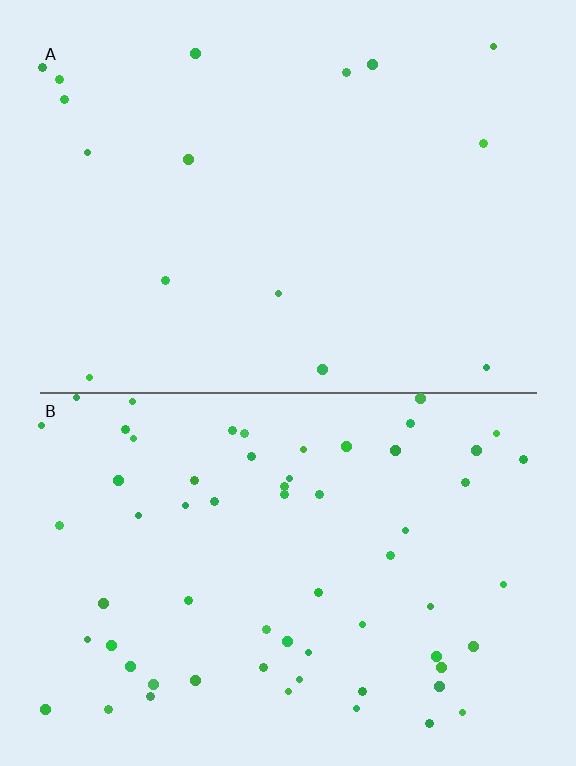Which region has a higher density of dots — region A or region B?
B (the bottom).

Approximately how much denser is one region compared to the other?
Approximately 4.0× — region B over region A.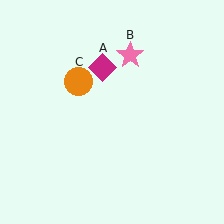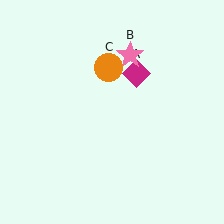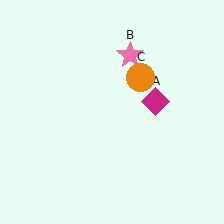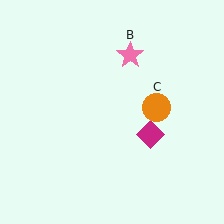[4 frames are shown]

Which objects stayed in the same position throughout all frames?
Pink star (object B) remained stationary.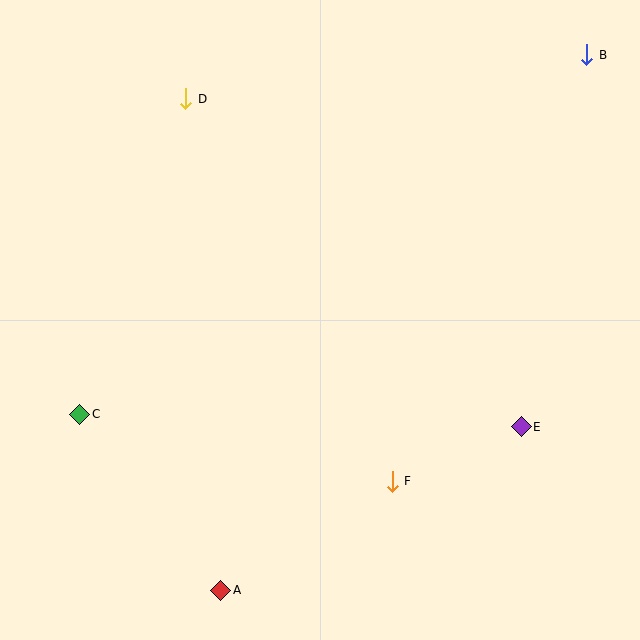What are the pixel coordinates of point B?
Point B is at (586, 55).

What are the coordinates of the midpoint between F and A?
The midpoint between F and A is at (307, 536).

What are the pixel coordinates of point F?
Point F is at (392, 481).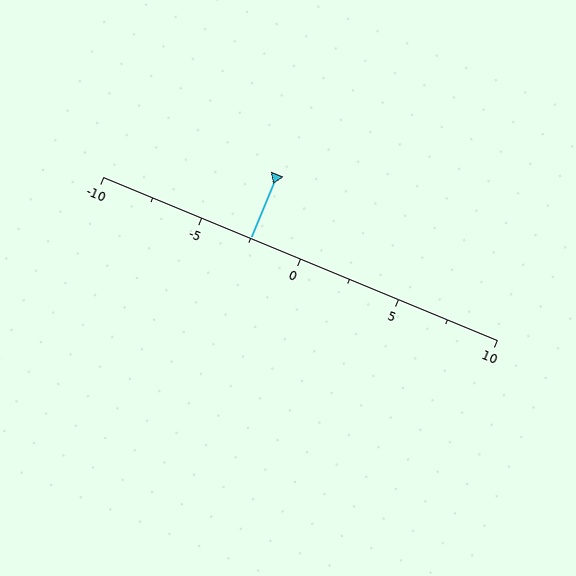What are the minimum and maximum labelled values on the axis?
The axis runs from -10 to 10.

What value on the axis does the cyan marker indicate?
The marker indicates approximately -2.5.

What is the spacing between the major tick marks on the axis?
The major ticks are spaced 5 apart.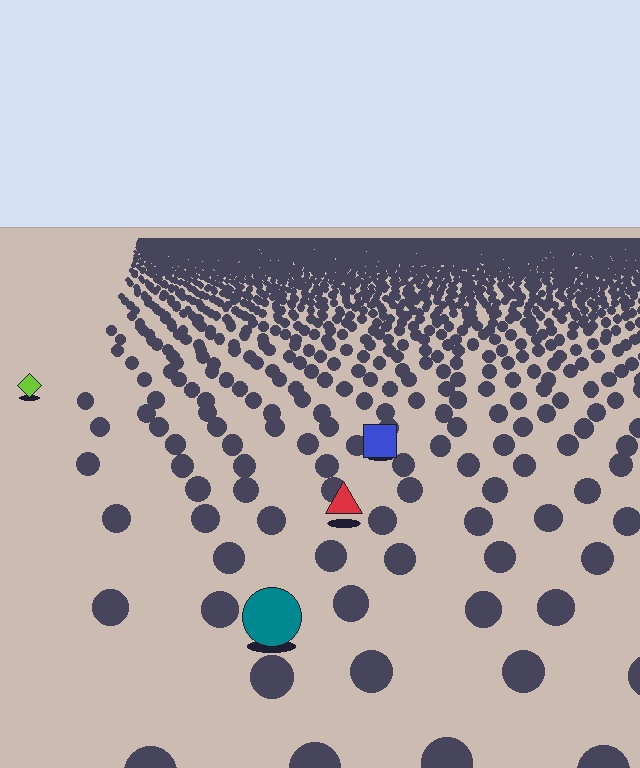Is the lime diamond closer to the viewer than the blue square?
No. The blue square is closer — you can tell from the texture gradient: the ground texture is coarser near it.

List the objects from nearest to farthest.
From nearest to farthest: the teal circle, the red triangle, the blue square, the lime diamond.